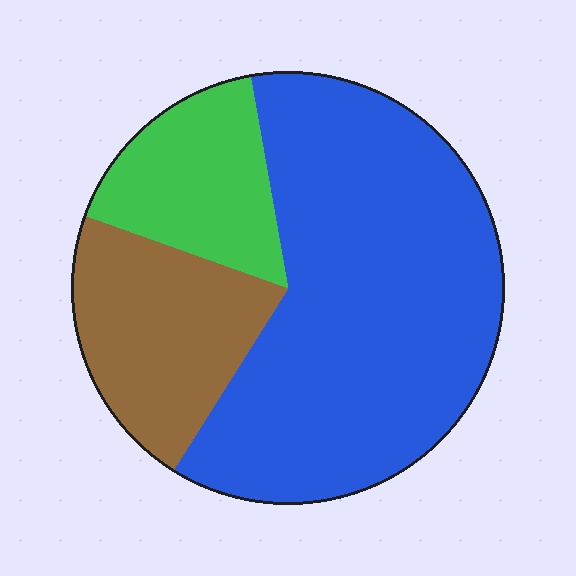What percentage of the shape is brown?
Brown takes up about one fifth (1/5) of the shape.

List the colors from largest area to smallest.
From largest to smallest: blue, brown, green.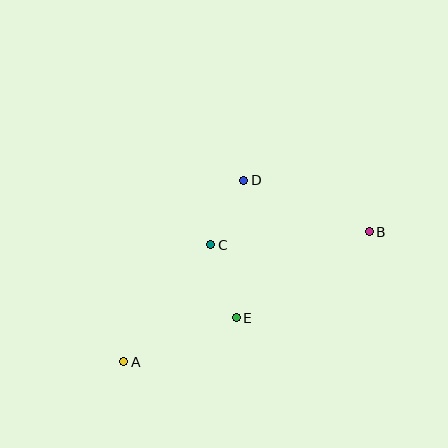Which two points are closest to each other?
Points C and D are closest to each other.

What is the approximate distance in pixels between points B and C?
The distance between B and C is approximately 159 pixels.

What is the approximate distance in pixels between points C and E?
The distance between C and E is approximately 77 pixels.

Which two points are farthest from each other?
Points A and B are farthest from each other.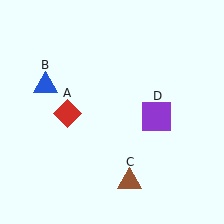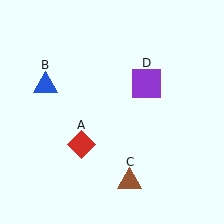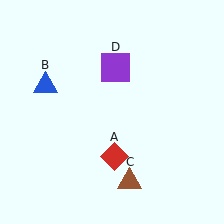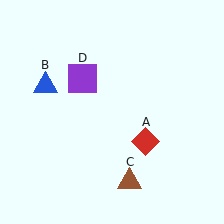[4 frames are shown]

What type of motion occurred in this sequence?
The red diamond (object A), purple square (object D) rotated counterclockwise around the center of the scene.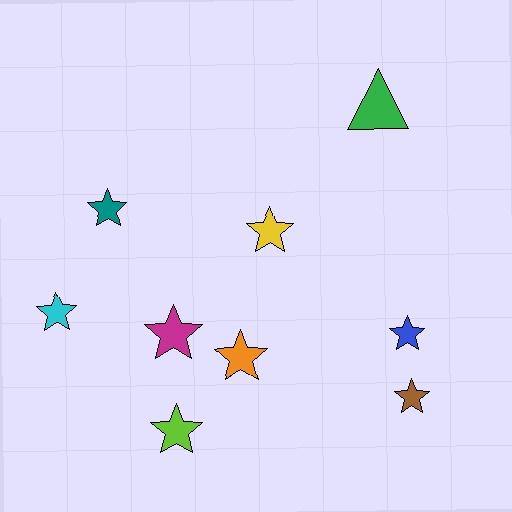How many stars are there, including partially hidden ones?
There are 8 stars.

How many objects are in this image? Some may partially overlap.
There are 9 objects.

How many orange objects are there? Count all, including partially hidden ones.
There is 1 orange object.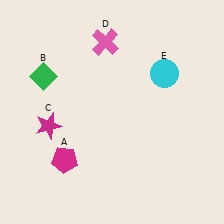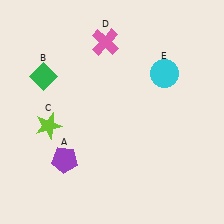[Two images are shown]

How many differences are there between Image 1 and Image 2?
There are 2 differences between the two images.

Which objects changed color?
A changed from magenta to purple. C changed from magenta to lime.